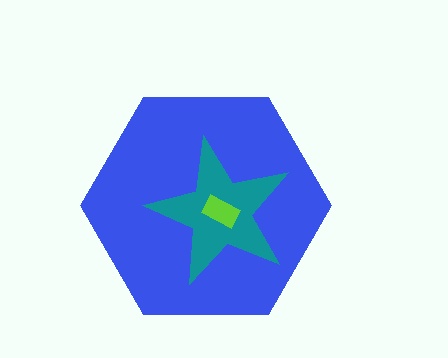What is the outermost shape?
The blue hexagon.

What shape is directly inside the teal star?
The lime rectangle.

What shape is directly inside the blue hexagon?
The teal star.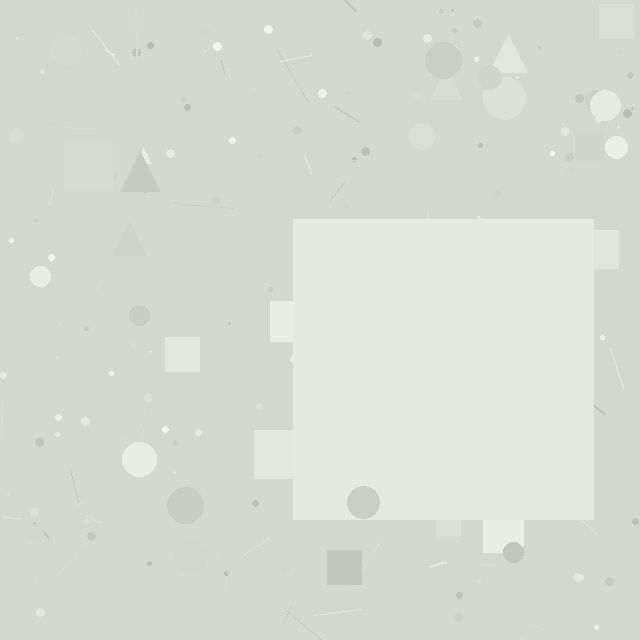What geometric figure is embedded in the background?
A square is embedded in the background.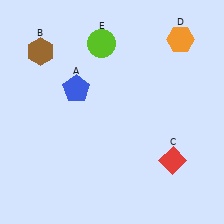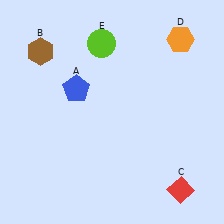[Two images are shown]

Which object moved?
The red diamond (C) moved down.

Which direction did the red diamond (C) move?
The red diamond (C) moved down.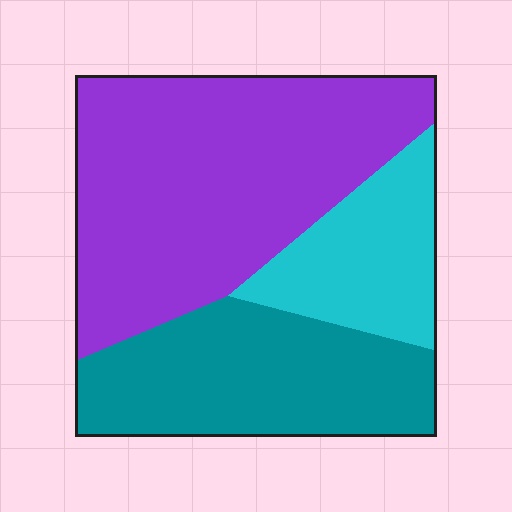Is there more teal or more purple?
Purple.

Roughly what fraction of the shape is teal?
Teal takes up between a quarter and a half of the shape.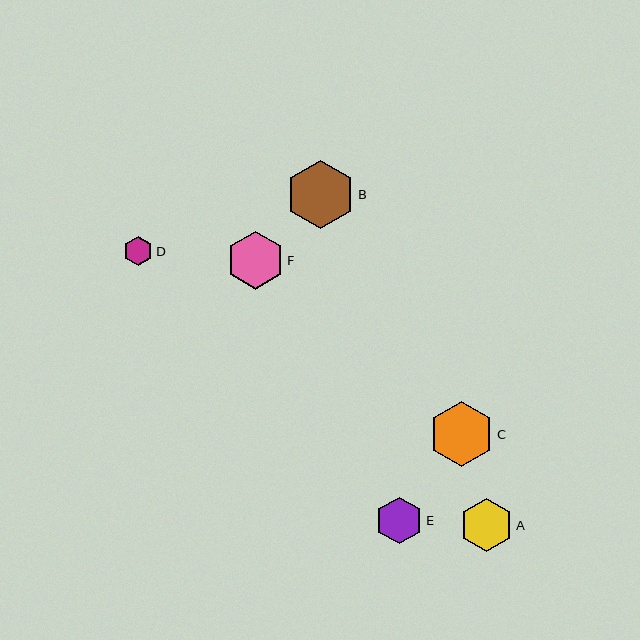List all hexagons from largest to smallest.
From largest to smallest: B, C, F, A, E, D.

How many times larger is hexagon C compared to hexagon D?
Hexagon C is approximately 2.2 times the size of hexagon D.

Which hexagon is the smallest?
Hexagon D is the smallest with a size of approximately 30 pixels.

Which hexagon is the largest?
Hexagon B is the largest with a size of approximately 69 pixels.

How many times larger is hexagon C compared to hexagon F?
Hexagon C is approximately 1.1 times the size of hexagon F.